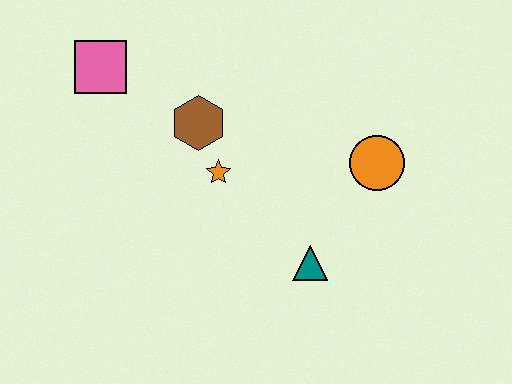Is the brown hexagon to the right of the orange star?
No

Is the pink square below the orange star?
No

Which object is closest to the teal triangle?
The orange circle is closest to the teal triangle.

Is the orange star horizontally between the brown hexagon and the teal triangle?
Yes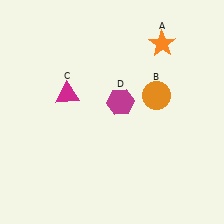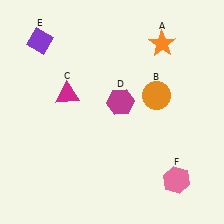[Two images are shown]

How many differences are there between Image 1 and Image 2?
There are 2 differences between the two images.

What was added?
A purple diamond (E), a pink hexagon (F) were added in Image 2.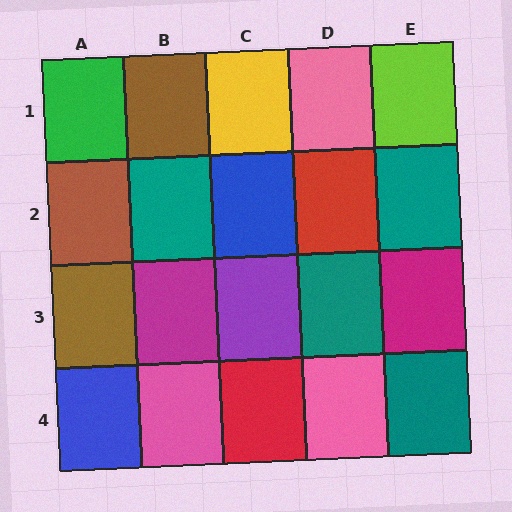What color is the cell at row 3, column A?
Brown.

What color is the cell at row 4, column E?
Teal.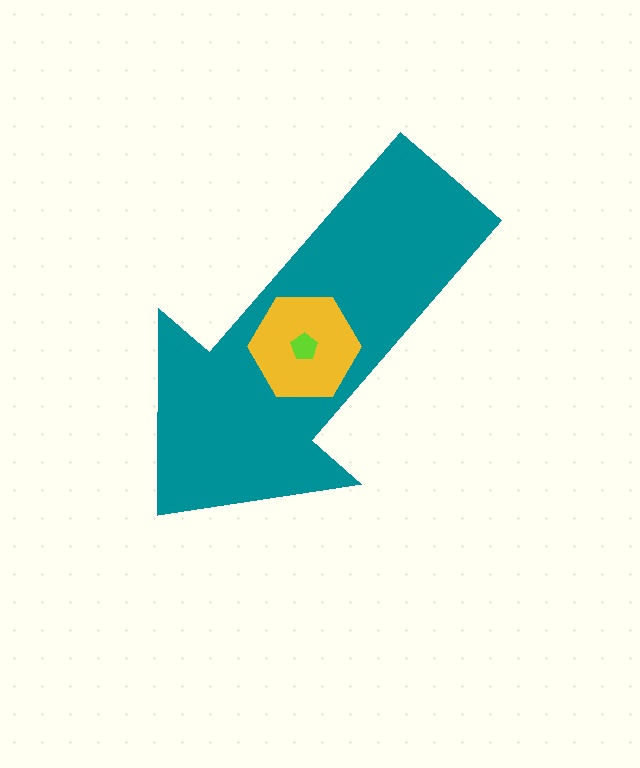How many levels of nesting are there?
3.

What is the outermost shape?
The teal arrow.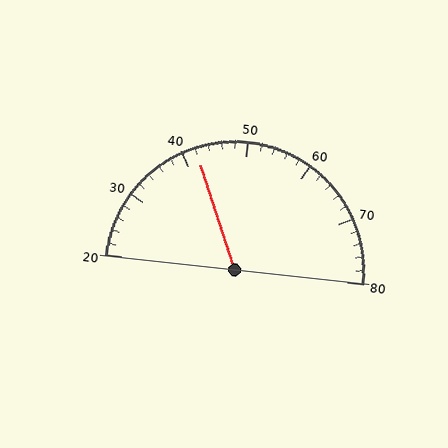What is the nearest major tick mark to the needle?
The nearest major tick mark is 40.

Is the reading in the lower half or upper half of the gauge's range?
The reading is in the lower half of the range (20 to 80).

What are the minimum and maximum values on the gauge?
The gauge ranges from 20 to 80.